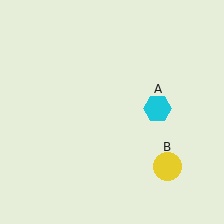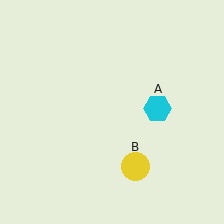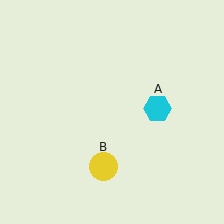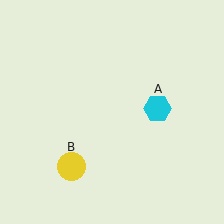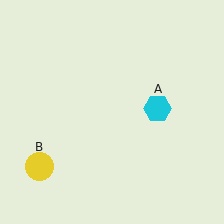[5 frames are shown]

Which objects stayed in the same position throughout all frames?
Cyan hexagon (object A) remained stationary.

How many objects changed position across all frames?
1 object changed position: yellow circle (object B).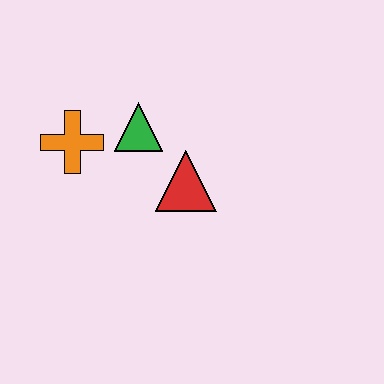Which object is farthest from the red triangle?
The orange cross is farthest from the red triangle.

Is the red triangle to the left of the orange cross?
No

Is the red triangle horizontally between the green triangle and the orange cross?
No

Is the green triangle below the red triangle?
No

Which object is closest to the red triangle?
The green triangle is closest to the red triangle.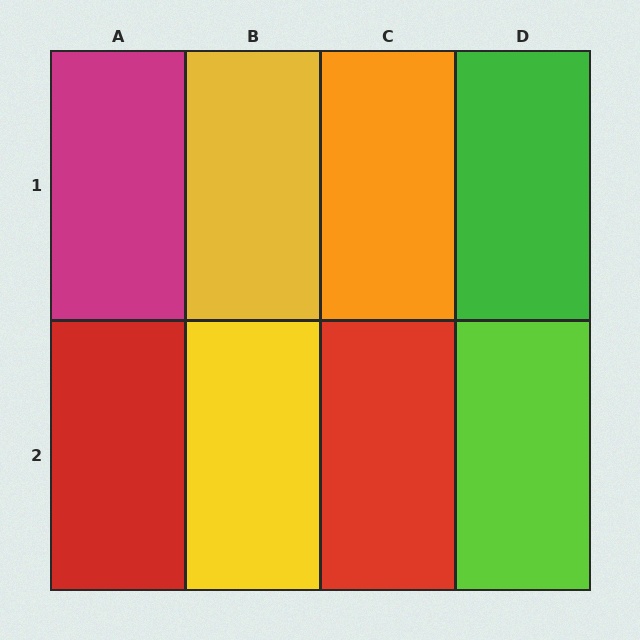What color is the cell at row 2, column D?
Lime.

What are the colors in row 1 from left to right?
Magenta, yellow, orange, green.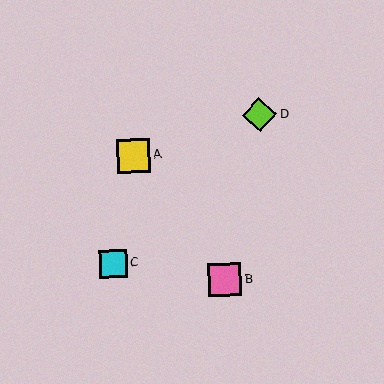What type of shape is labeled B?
Shape B is a pink square.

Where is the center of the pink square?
The center of the pink square is at (225, 280).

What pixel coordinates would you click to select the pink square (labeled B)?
Click at (225, 280) to select the pink square B.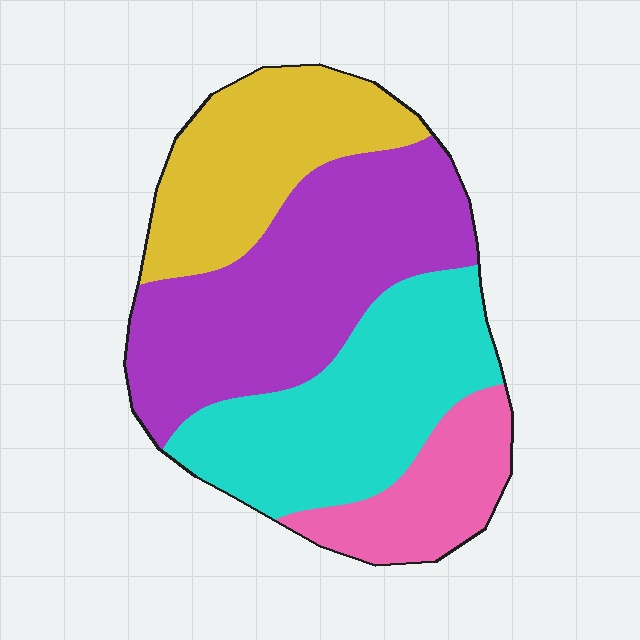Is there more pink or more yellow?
Yellow.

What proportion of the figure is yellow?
Yellow covers around 20% of the figure.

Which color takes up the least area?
Pink, at roughly 15%.